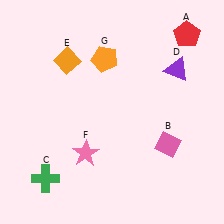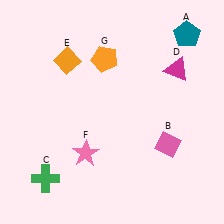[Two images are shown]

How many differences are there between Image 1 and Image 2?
There are 2 differences between the two images.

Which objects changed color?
A changed from red to teal. D changed from purple to magenta.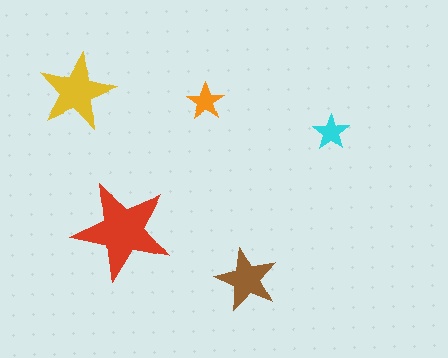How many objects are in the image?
There are 5 objects in the image.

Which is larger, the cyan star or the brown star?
The brown one.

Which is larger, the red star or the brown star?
The red one.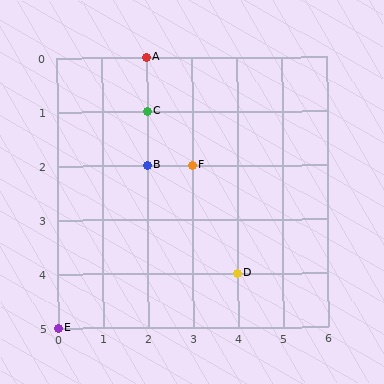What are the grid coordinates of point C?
Point C is at grid coordinates (2, 1).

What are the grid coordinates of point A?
Point A is at grid coordinates (2, 0).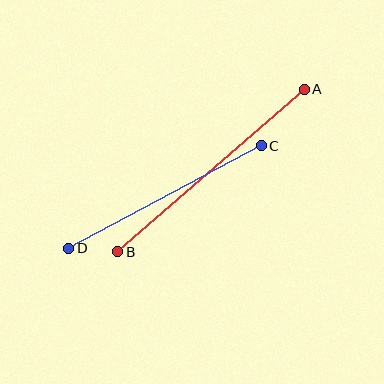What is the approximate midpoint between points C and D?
The midpoint is at approximately (165, 197) pixels.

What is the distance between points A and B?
The distance is approximately 247 pixels.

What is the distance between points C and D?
The distance is approximately 218 pixels.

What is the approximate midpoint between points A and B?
The midpoint is at approximately (211, 171) pixels.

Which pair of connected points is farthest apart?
Points A and B are farthest apart.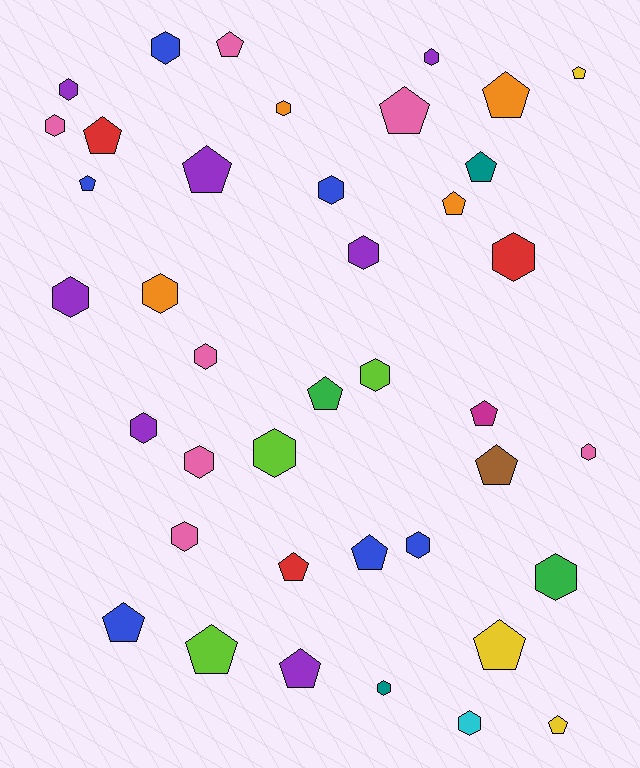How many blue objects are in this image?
There are 6 blue objects.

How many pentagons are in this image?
There are 19 pentagons.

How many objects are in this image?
There are 40 objects.